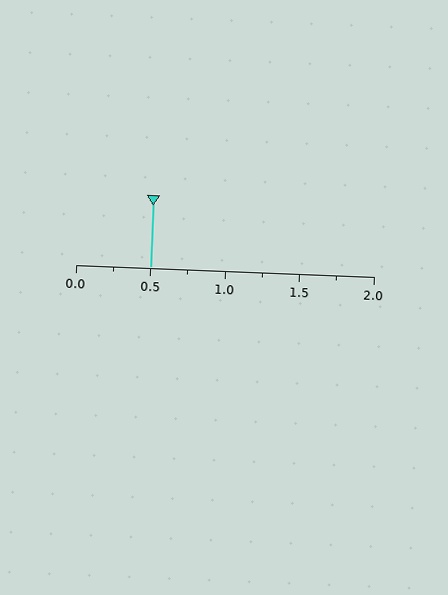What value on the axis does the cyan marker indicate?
The marker indicates approximately 0.5.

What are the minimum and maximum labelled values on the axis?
The axis runs from 0.0 to 2.0.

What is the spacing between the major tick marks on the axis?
The major ticks are spaced 0.5 apart.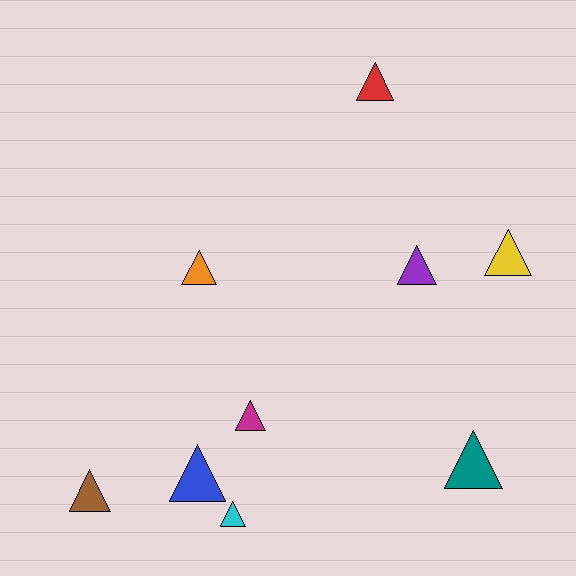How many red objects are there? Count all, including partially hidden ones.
There is 1 red object.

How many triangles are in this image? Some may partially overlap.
There are 9 triangles.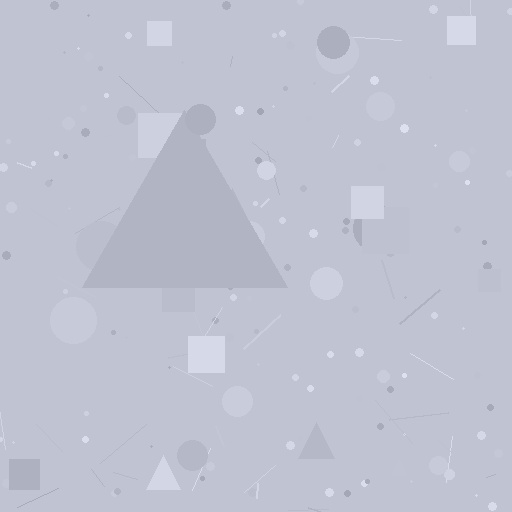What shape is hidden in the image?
A triangle is hidden in the image.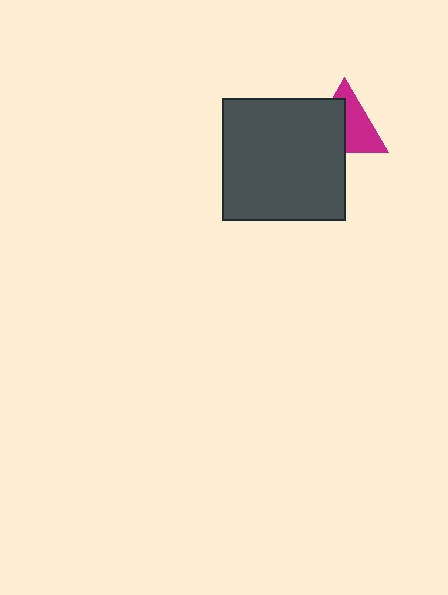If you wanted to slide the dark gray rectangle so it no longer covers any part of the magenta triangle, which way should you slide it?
Slide it toward the lower-left — that is the most direct way to separate the two shapes.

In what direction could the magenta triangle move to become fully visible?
The magenta triangle could move toward the upper-right. That would shift it out from behind the dark gray rectangle entirely.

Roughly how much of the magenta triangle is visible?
About half of it is visible (roughly 53%).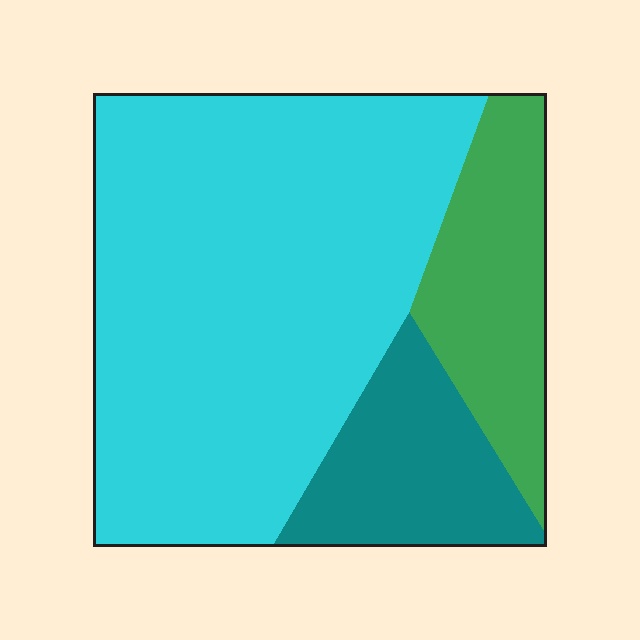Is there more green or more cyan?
Cyan.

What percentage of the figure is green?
Green takes up about one sixth (1/6) of the figure.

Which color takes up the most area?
Cyan, at roughly 65%.